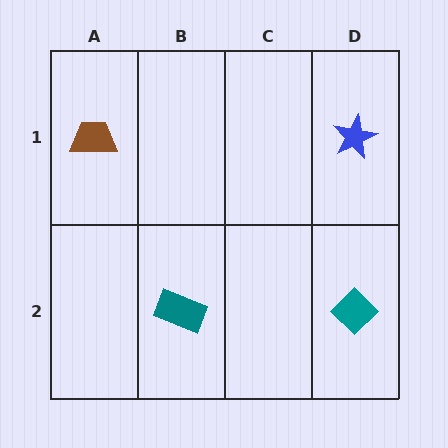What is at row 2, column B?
A teal rectangle.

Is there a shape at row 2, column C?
No, that cell is empty.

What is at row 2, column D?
A teal diamond.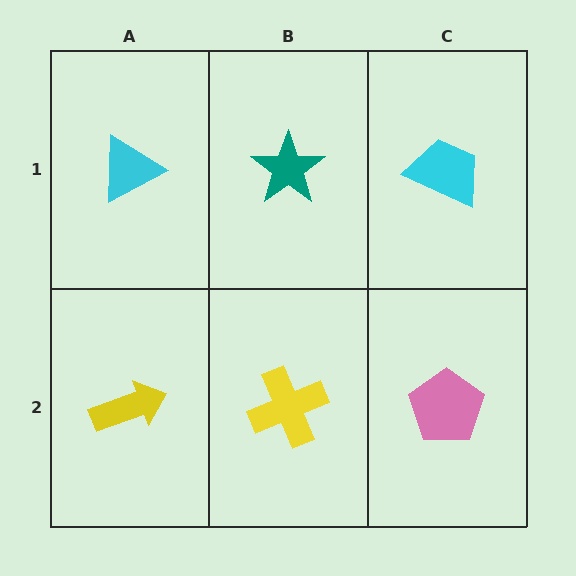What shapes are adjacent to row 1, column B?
A yellow cross (row 2, column B), a cyan triangle (row 1, column A), a cyan trapezoid (row 1, column C).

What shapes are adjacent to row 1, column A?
A yellow arrow (row 2, column A), a teal star (row 1, column B).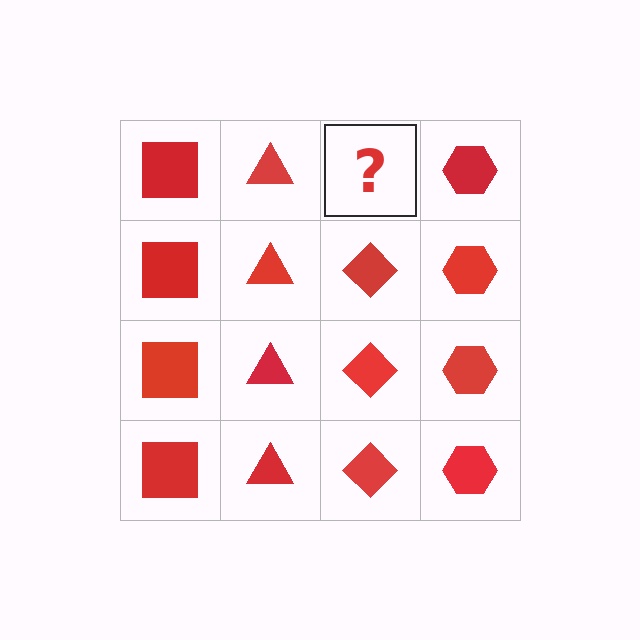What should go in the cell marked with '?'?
The missing cell should contain a red diamond.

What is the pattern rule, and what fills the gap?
The rule is that each column has a consistent shape. The gap should be filled with a red diamond.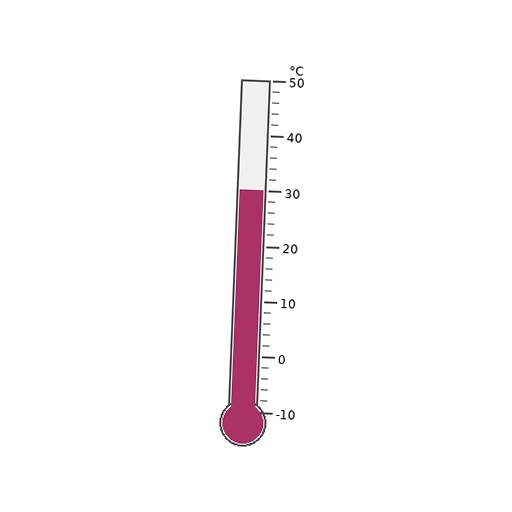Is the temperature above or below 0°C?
The temperature is above 0°C.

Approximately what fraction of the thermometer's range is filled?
The thermometer is filled to approximately 65% of its range.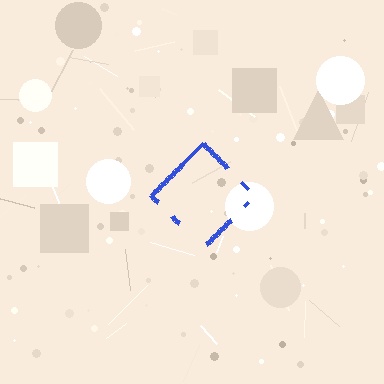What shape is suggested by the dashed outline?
The dashed outline suggests a diamond.